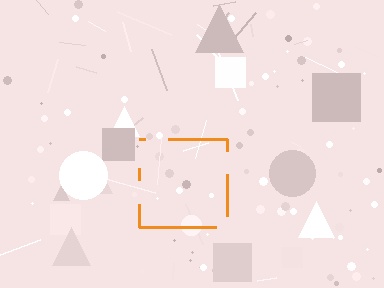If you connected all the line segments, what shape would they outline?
They would outline a square.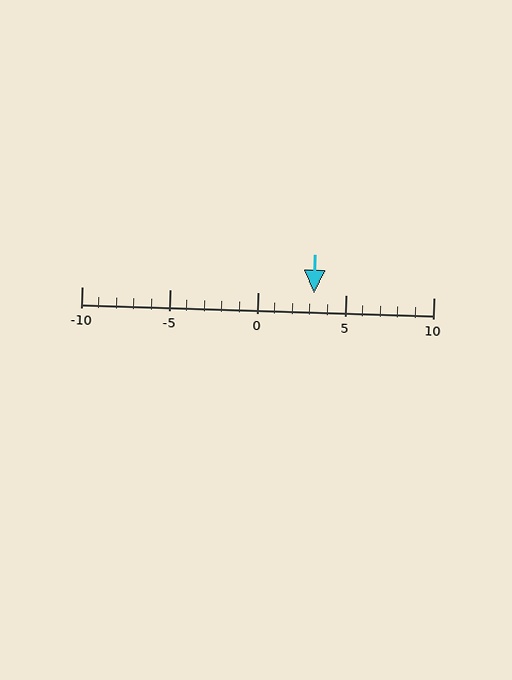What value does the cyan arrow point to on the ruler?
The cyan arrow points to approximately 3.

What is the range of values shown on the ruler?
The ruler shows values from -10 to 10.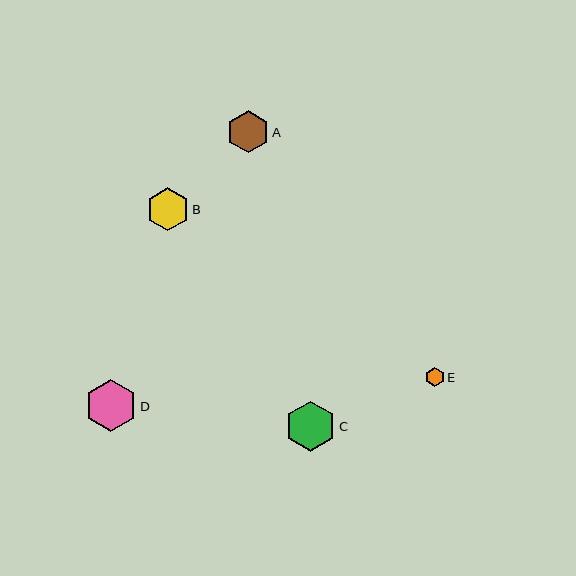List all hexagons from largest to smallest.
From largest to smallest: D, C, B, A, E.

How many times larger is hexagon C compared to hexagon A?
Hexagon C is approximately 1.2 times the size of hexagon A.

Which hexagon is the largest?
Hexagon D is the largest with a size of approximately 52 pixels.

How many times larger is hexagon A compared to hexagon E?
Hexagon A is approximately 2.2 times the size of hexagon E.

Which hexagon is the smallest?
Hexagon E is the smallest with a size of approximately 19 pixels.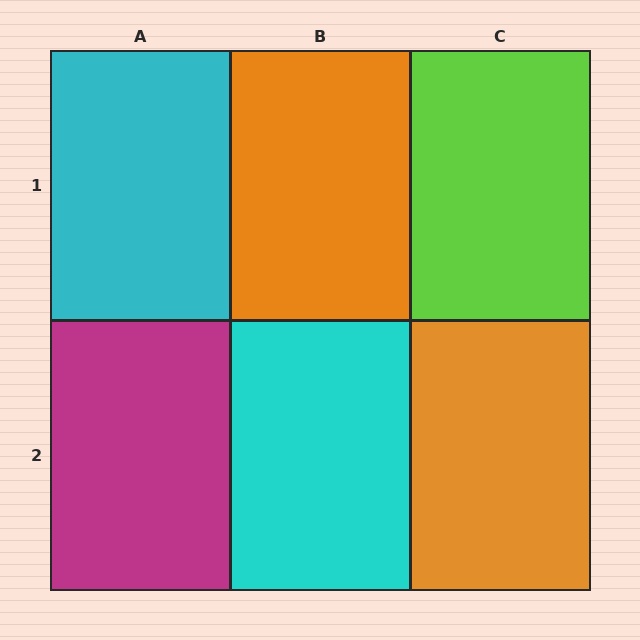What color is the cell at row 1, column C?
Lime.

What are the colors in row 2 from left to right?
Magenta, cyan, orange.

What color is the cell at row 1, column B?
Orange.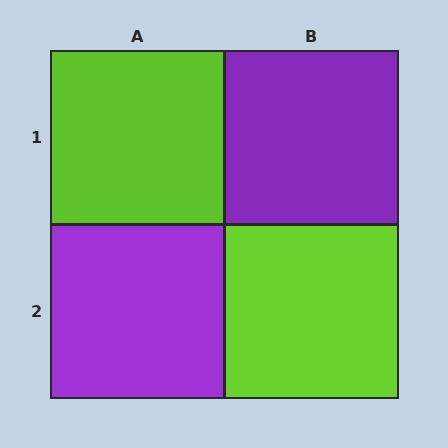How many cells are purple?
2 cells are purple.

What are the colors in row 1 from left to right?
Lime, purple.